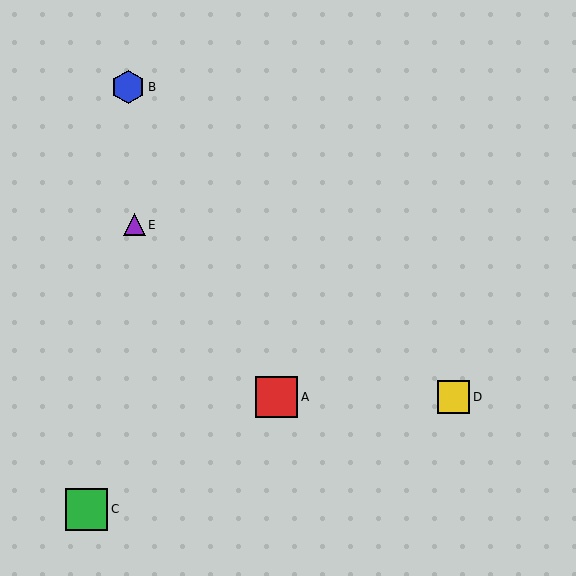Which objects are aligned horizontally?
Objects A, D are aligned horizontally.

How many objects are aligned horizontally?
2 objects (A, D) are aligned horizontally.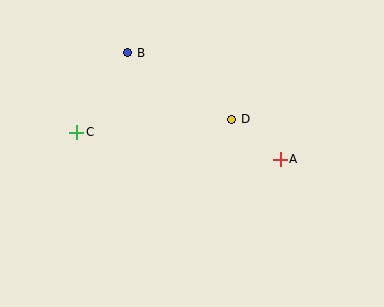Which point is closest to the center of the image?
Point D at (232, 119) is closest to the center.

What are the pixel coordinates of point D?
Point D is at (232, 119).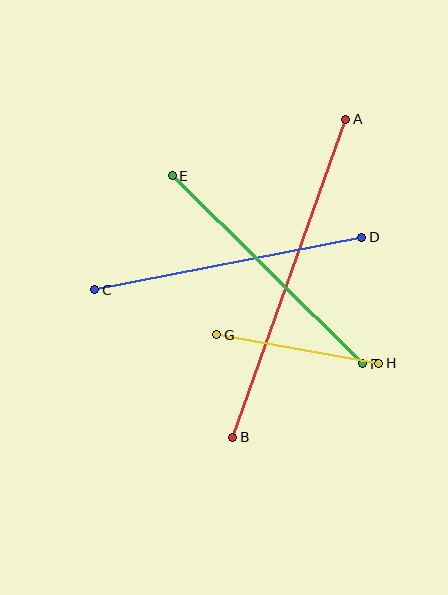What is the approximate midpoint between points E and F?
The midpoint is at approximately (268, 270) pixels.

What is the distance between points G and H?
The distance is approximately 164 pixels.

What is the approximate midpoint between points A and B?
The midpoint is at approximately (289, 278) pixels.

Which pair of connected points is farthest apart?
Points A and B are farthest apart.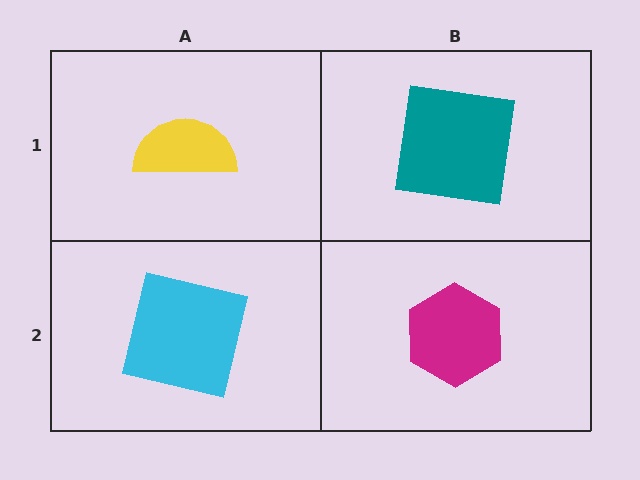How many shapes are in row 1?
2 shapes.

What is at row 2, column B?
A magenta hexagon.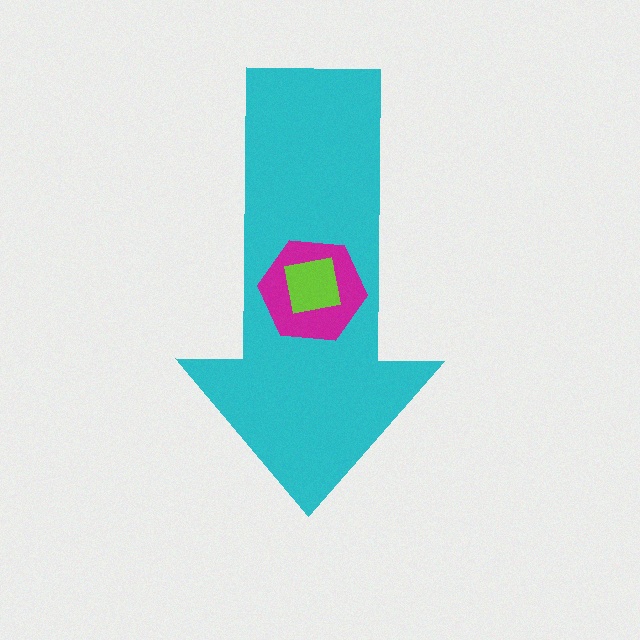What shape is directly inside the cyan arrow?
The magenta hexagon.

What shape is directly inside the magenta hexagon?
The lime square.